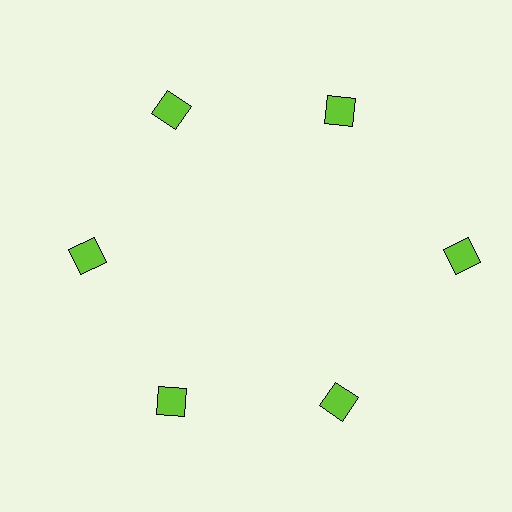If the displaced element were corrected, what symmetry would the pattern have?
It would have 6-fold rotational symmetry — the pattern would map onto itself every 60 degrees.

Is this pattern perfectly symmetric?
No. The 6 lime diamonds are arranged in a ring, but one element near the 3 o'clock position is pushed outward from the center, breaking the 6-fold rotational symmetry.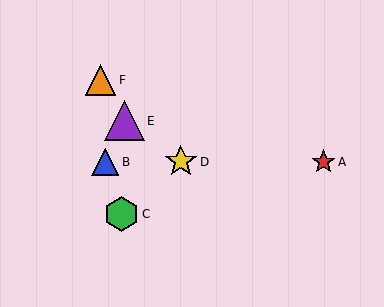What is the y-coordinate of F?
Object F is at y≈80.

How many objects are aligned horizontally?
3 objects (A, B, D) are aligned horizontally.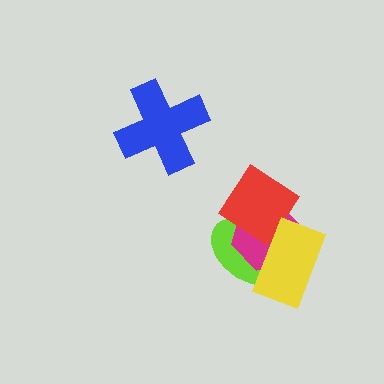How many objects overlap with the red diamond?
3 objects overlap with the red diamond.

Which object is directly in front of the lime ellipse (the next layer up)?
The magenta hexagon is directly in front of the lime ellipse.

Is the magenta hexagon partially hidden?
Yes, it is partially covered by another shape.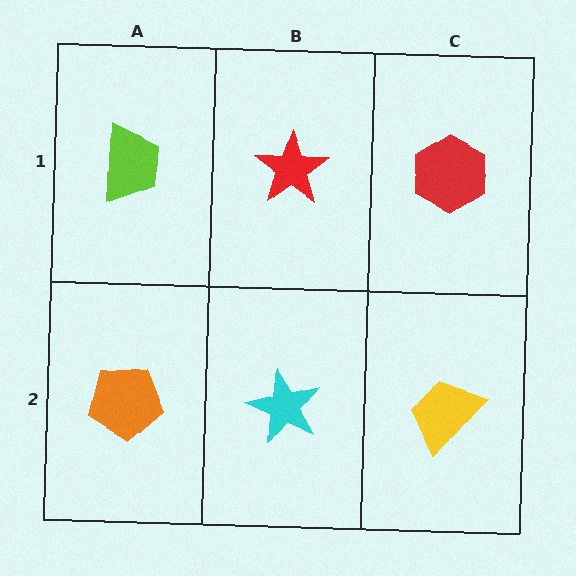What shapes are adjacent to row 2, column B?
A red star (row 1, column B), an orange pentagon (row 2, column A), a yellow trapezoid (row 2, column C).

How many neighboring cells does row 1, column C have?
2.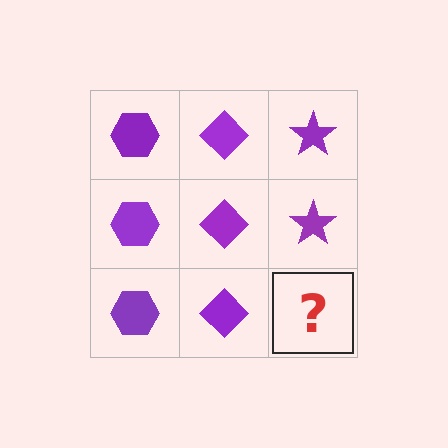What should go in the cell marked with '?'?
The missing cell should contain a purple star.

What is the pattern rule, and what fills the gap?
The rule is that each column has a consistent shape. The gap should be filled with a purple star.